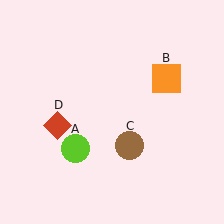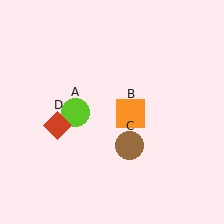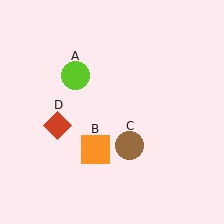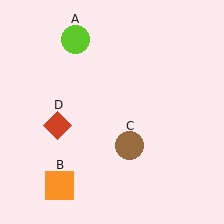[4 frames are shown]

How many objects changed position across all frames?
2 objects changed position: lime circle (object A), orange square (object B).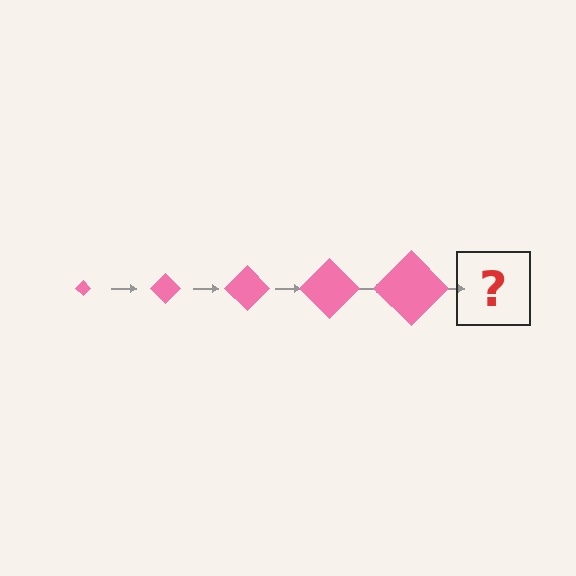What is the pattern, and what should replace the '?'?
The pattern is that the diamond gets progressively larger each step. The '?' should be a pink diamond, larger than the previous one.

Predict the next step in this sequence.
The next step is a pink diamond, larger than the previous one.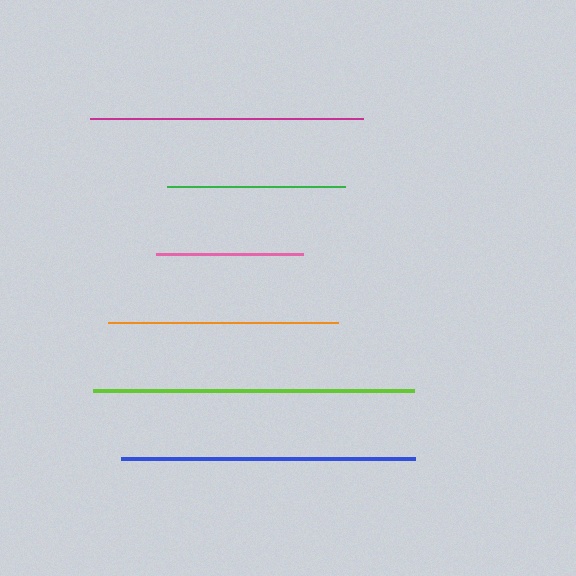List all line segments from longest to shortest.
From longest to shortest: lime, blue, magenta, orange, green, pink.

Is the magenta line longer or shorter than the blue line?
The blue line is longer than the magenta line.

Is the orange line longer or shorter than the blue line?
The blue line is longer than the orange line.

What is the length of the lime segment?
The lime segment is approximately 321 pixels long.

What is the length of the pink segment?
The pink segment is approximately 147 pixels long.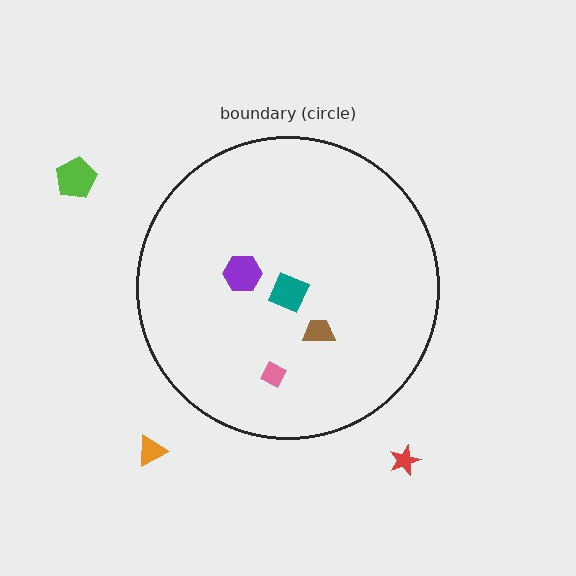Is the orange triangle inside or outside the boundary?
Outside.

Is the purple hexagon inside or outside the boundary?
Inside.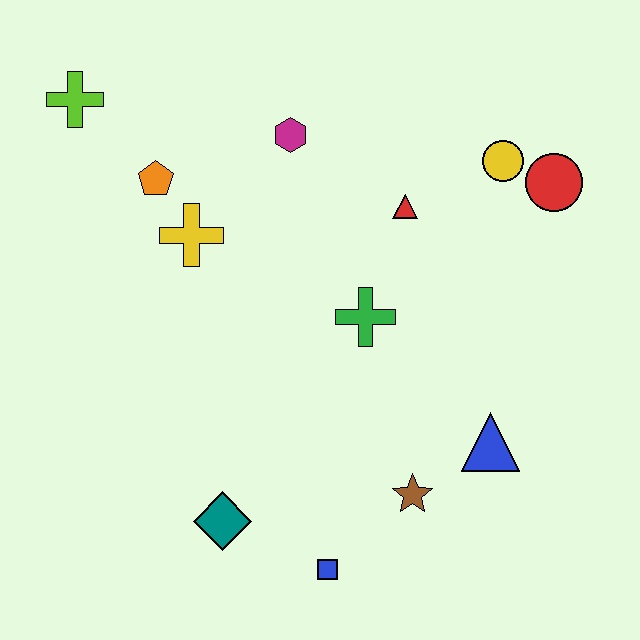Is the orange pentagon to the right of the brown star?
No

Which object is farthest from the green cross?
The lime cross is farthest from the green cross.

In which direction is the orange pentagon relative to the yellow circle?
The orange pentagon is to the left of the yellow circle.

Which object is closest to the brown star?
The blue triangle is closest to the brown star.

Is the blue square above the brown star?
No